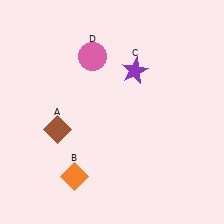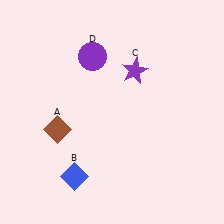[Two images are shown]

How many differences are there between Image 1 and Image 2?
There are 2 differences between the two images.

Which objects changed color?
B changed from orange to blue. D changed from pink to purple.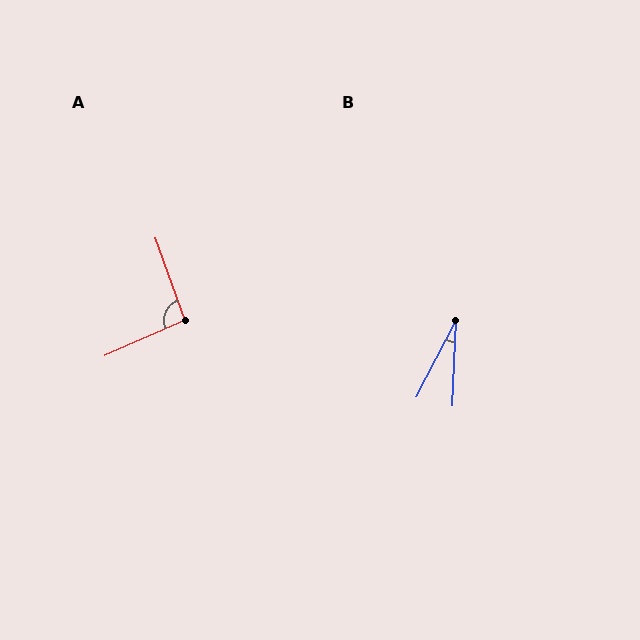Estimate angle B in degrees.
Approximately 25 degrees.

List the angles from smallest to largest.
B (25°), A (94°).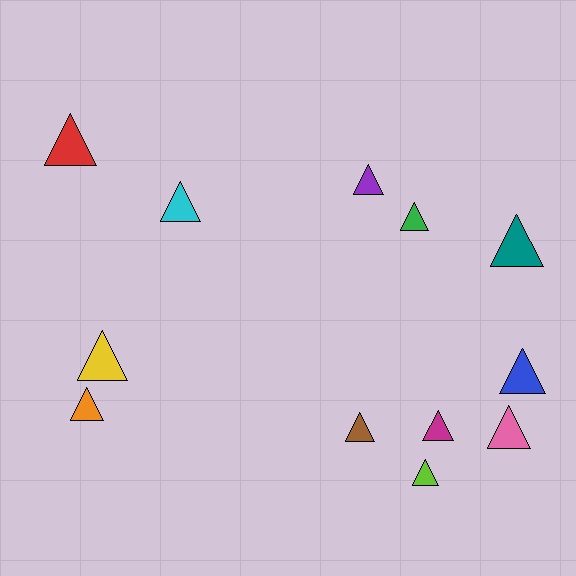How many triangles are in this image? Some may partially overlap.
There are 12 triangles.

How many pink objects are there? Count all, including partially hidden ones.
There is 1 pink object.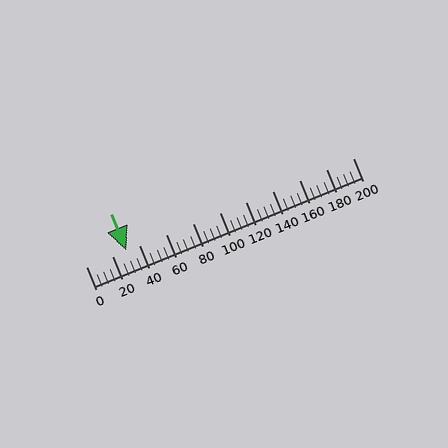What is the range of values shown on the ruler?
The ruler shows values from 0 to 200.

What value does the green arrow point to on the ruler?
The green arrow points to approximately 30.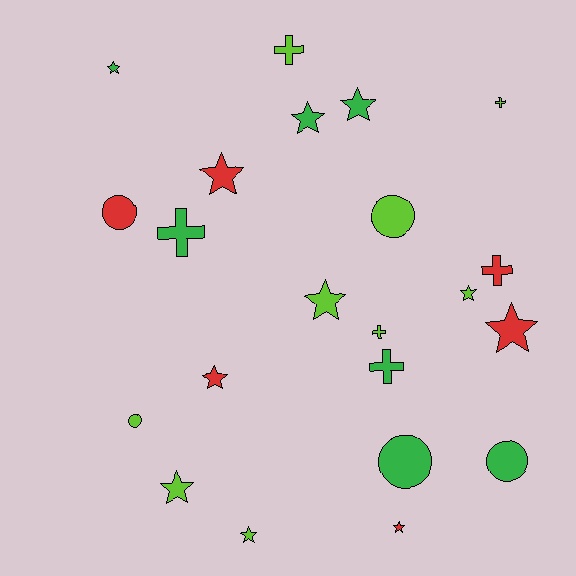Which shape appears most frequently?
Star, with 11 objects.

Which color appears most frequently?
Lime, with 9 objects.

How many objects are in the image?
There are 22 objects.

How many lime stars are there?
There are 4 lime stars.